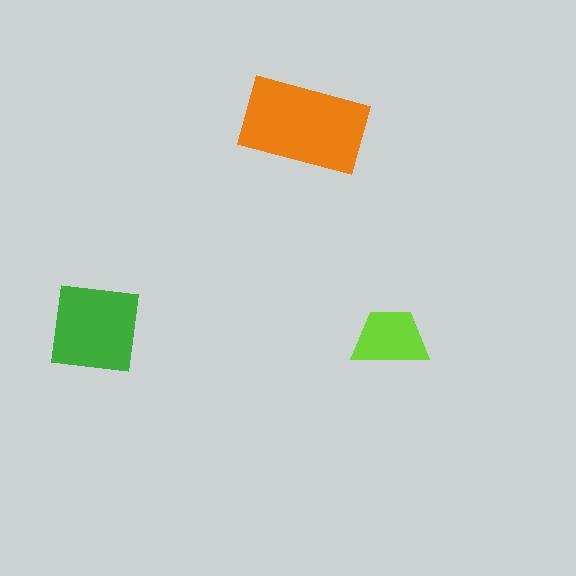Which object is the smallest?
The lime trapezoid.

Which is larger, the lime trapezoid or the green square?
The green square.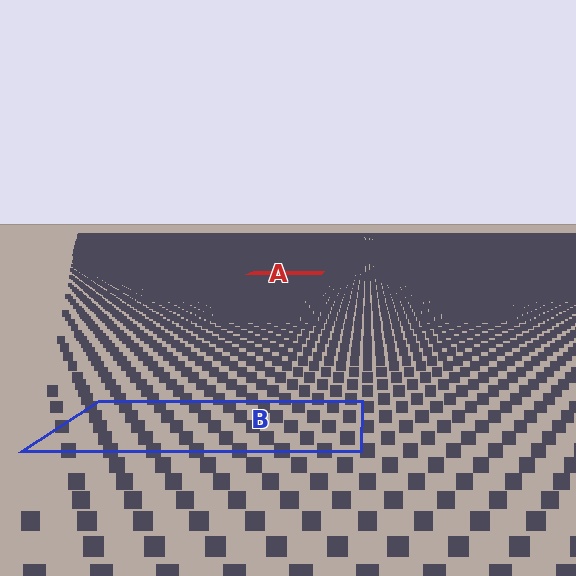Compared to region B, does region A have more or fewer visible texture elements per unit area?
Region A has more texture elements per unit area — they are packed more densely because it is farther away.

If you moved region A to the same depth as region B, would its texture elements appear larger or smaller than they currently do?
They would appear larger. At a closer depth, the same texture elements are projected at a bigger on-screen size.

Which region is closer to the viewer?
Region B is closer. The texture elements there are larger and more spread out.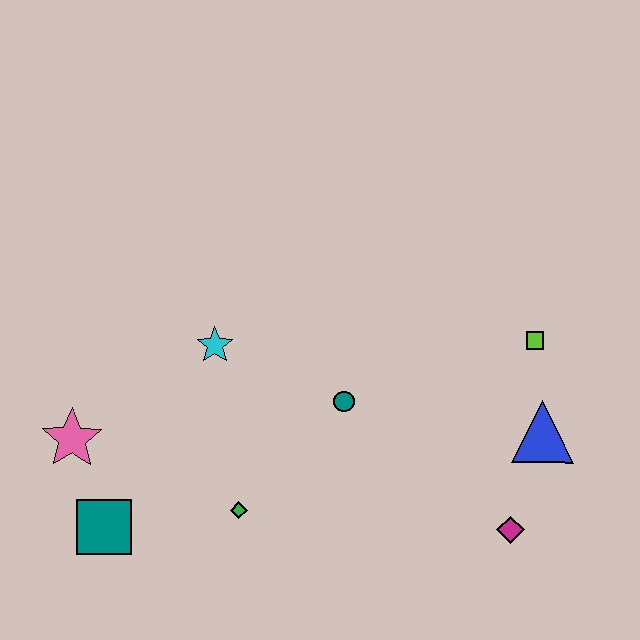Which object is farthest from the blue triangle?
The pink star is farthest from the blue triangle.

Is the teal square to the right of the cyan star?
No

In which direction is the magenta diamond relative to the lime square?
The magenta diamond is below the lime square.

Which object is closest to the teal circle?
The cyan star is closest to the teal circle.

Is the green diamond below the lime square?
Yes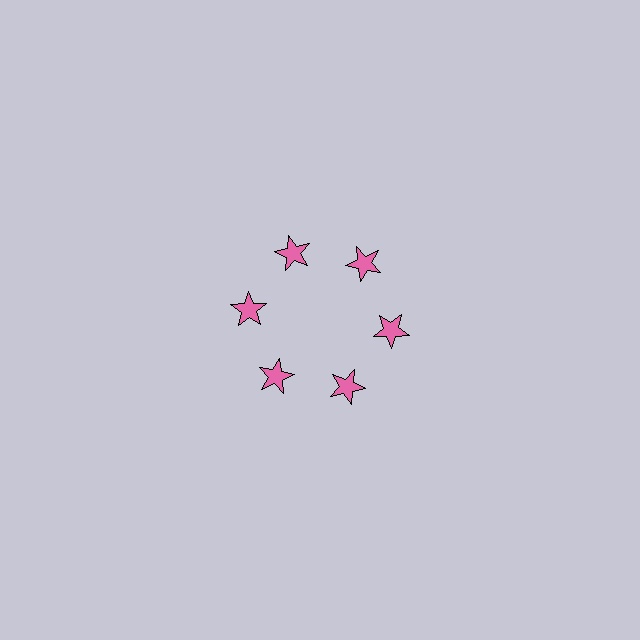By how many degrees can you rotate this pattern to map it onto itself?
The pattern maps onto itself every 60 degrees of rotation.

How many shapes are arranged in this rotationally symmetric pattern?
There are 6 shapes, arranged in 6 groups of 1.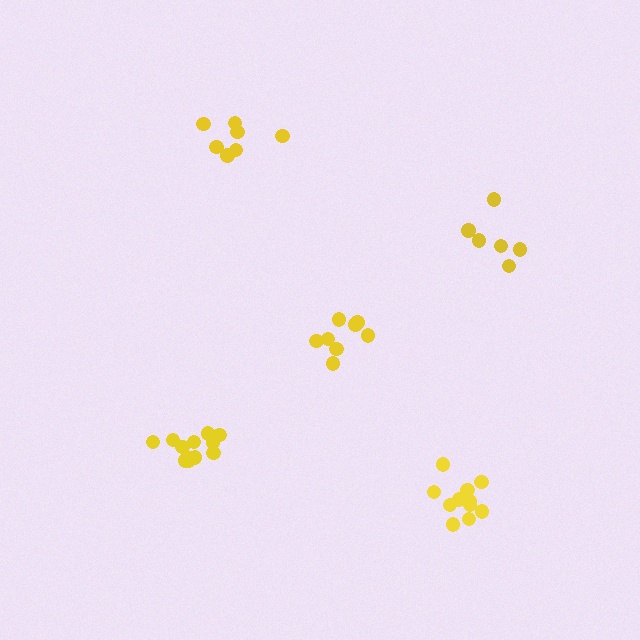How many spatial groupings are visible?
There are 5 spatial groupings.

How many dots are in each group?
Group 1: 6 dots, Group 2: 8 dots, Group 3: 7 dots, Group 4: 12 dots, Group 5: 11 dots (44 total).